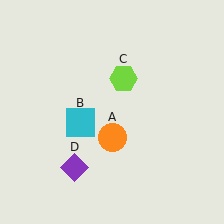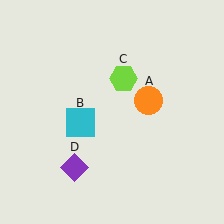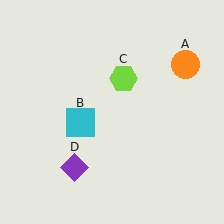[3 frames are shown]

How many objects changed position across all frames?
1 object changed position: orange circle (object A).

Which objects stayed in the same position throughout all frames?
Cyan square (object B) and lime hexagon (object C) and purple diamond (object D) remained stationary.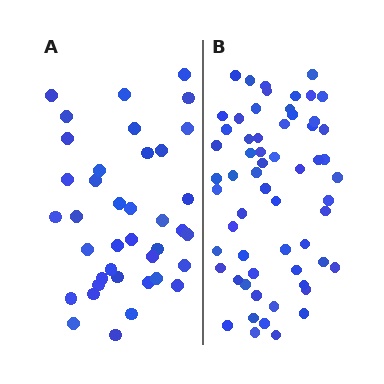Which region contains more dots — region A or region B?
Region B (the right region) has more dots.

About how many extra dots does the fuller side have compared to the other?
Region B has approximately 20 more dots than region A.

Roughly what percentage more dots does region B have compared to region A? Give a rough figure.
About 55% more.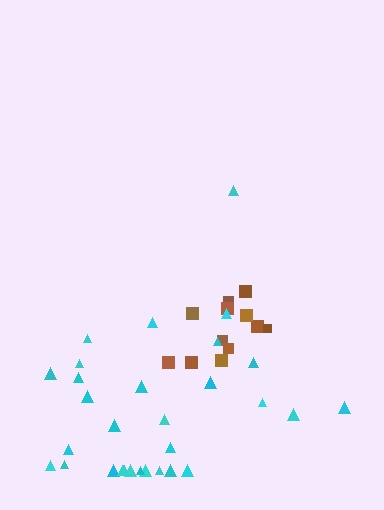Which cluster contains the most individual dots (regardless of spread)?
Cyan (31).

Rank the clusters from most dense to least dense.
brown, cyan.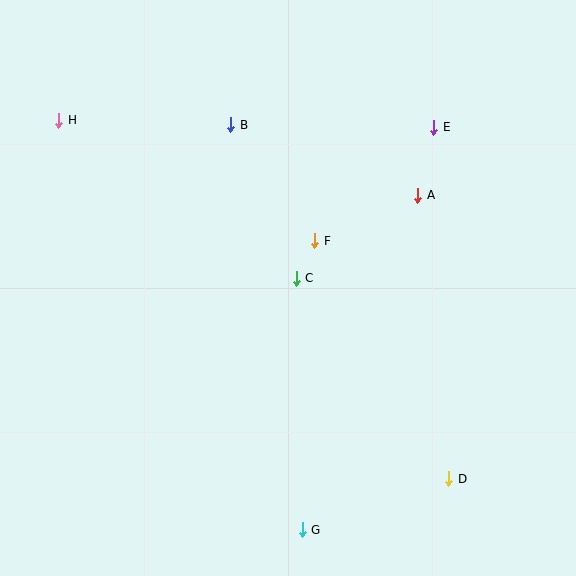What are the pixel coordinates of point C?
Point C is at (296, 278).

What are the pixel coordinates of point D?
Point D is at (449, 479).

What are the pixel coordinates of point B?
Point B is at (231, 125).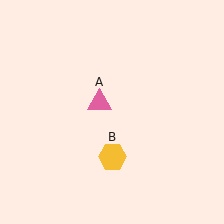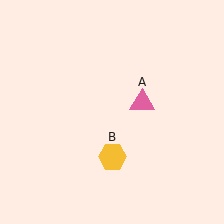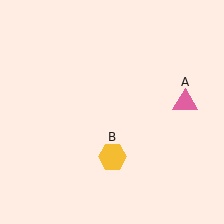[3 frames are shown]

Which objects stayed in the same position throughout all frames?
Yellow hexagon (object B) remained stationary.